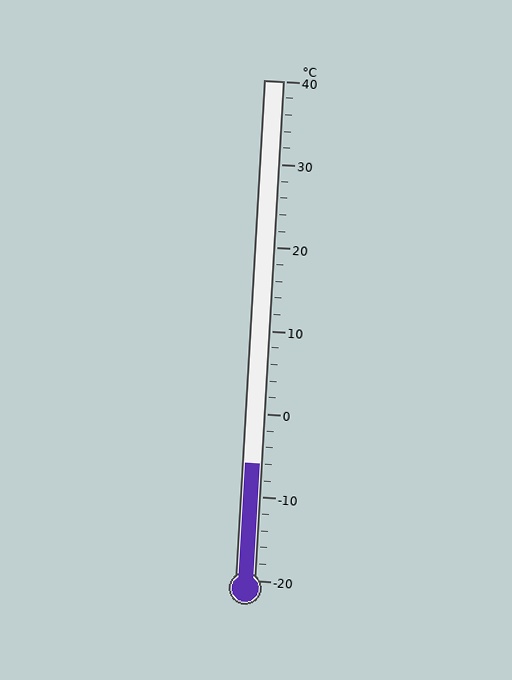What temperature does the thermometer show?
The thermometer shows approximately -6°C.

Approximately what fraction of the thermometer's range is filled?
The thermometer is filled to approximately 25% of its range.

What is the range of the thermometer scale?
The thermometer scale ranges from -20°C to 40°C.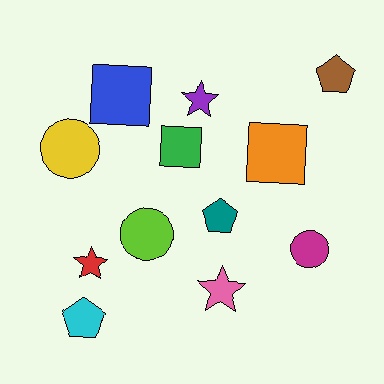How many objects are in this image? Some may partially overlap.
There are 12 objects.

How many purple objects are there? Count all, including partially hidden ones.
There is 1 purple object.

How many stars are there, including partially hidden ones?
There are 3 stars.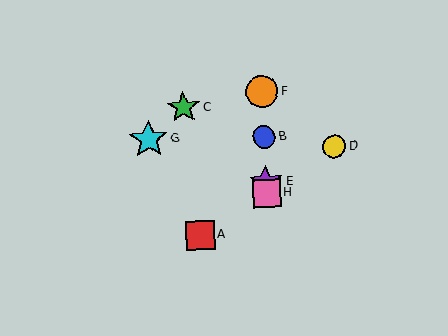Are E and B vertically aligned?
Yes, both are at x≈266.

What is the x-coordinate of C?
Object C is at x≈183.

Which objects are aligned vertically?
Objects B, E, F, H are aligned vertically.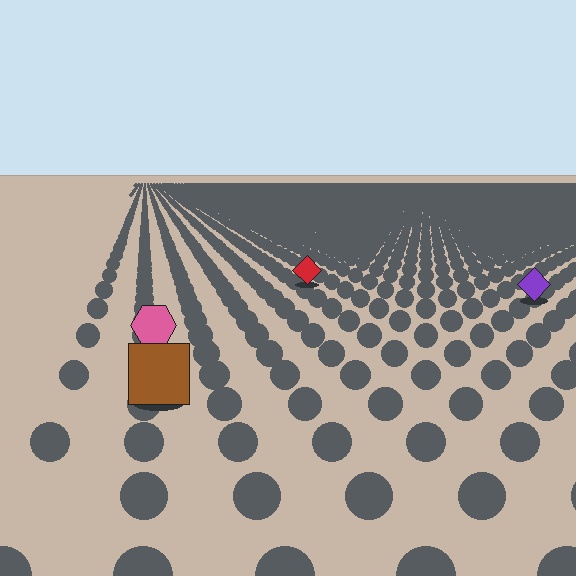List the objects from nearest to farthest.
From nearest to farthest: the brown square, the pink hexagon, the purple diamond, the red diamond.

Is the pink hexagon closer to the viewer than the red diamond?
Yes. The pink hexagon is closer — you can tell from the texture gradient: the ground texture is coarser near it.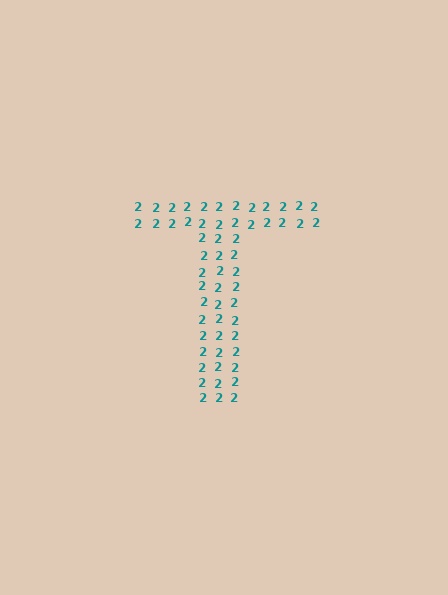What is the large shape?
The large shape is the letter T.